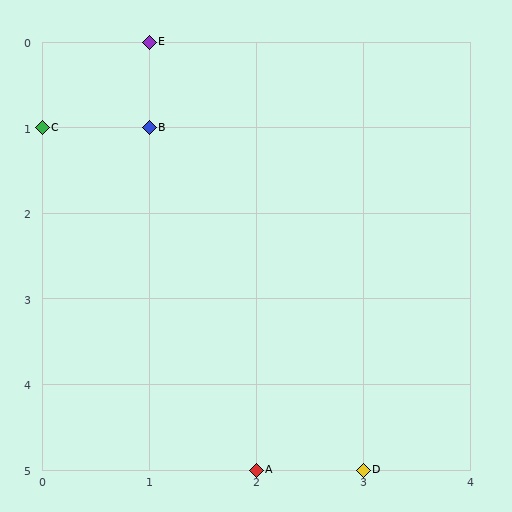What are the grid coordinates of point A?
Point A is at grid coordinates (2, 5).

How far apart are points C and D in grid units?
Points C and D are 3 columns and 4 rows apart (about 5.0 grid units diagonally).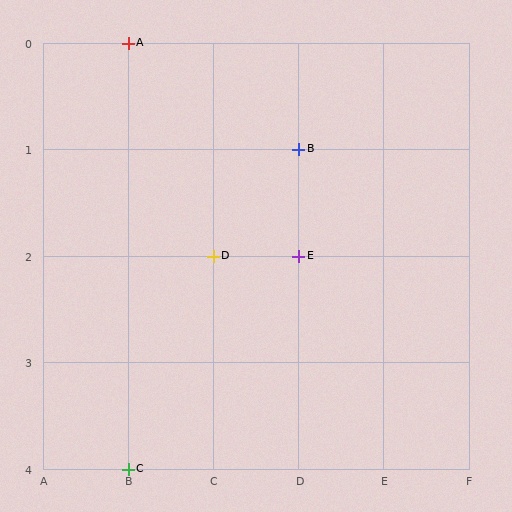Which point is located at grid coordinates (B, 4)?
Point C is at (B, 4).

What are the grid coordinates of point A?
Point A is at grid coordinates (B, 0).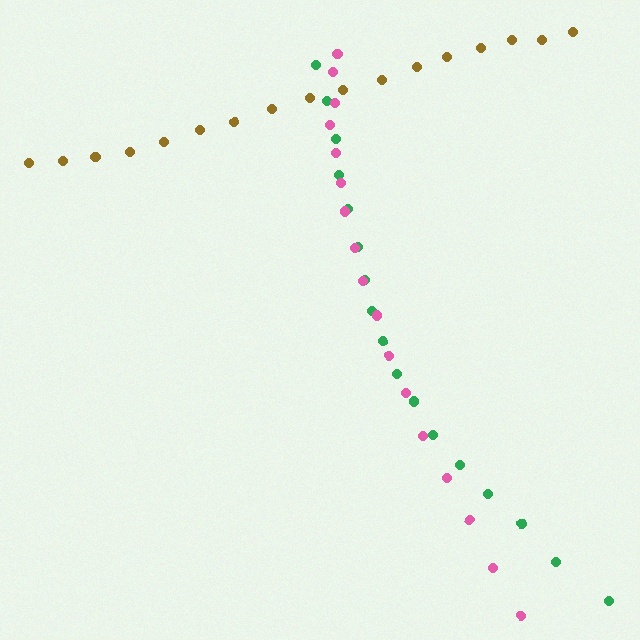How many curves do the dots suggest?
There are 3 distinct paths.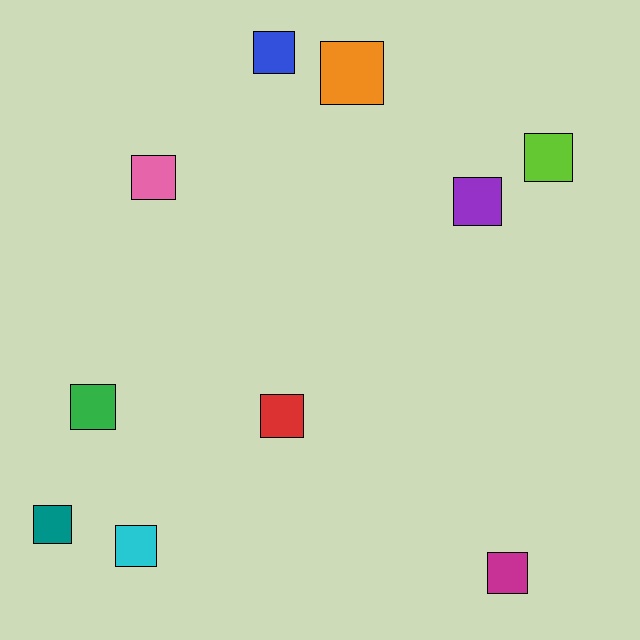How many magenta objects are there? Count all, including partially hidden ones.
There is 1 magenta object.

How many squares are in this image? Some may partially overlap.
There are 10 squares.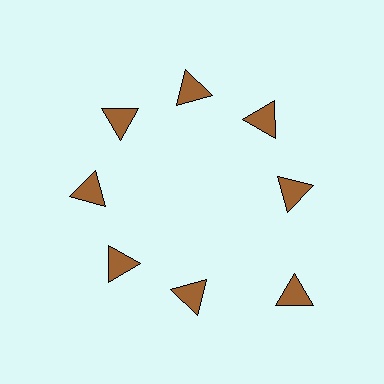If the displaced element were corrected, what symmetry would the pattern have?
It would have 8-fold rotational symmetry — the pattern would map onto itself every 45 degrees.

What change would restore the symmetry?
The symmetry would be restored by moving it inward, back onto the ring so that all 8 triangles sit at equal angles and equal distance from the center.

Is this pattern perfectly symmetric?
No. The 8 brown triangles are arranged in a ring, but one element near the 4 o'clock position is pushed outward from the center, breaking the 8-fold rotational symmetry.